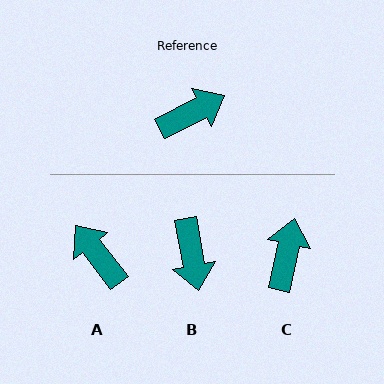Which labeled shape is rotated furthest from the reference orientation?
B, about 107 degrees away.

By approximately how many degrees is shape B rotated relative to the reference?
Approximately 107 degrees clockwise.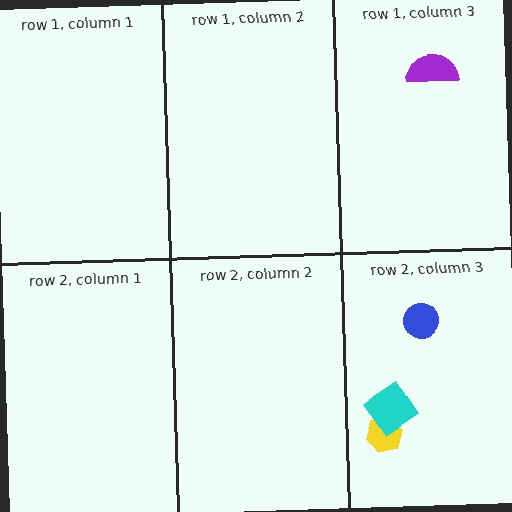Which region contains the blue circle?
The row 2, column 3 region.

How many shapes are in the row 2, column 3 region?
3.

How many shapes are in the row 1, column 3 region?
1.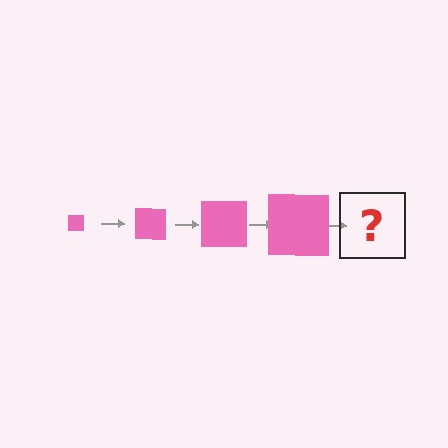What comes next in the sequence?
The next element should be a pink square, larger than the previous one.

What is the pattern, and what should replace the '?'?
The pattern is that the square gets progressively larger each step. The '?' should be a pink square, larger than the previous one.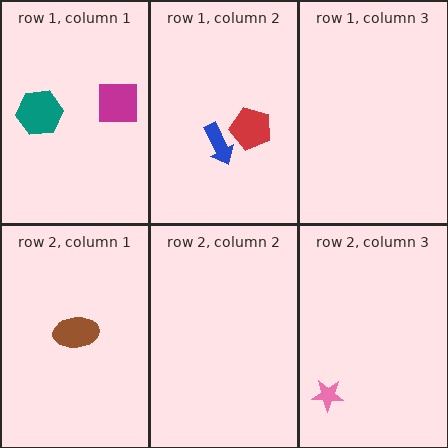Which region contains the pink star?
The row 2, column 3 region.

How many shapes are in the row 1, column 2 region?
2.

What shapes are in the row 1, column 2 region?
The red pentagon, the blue arrow.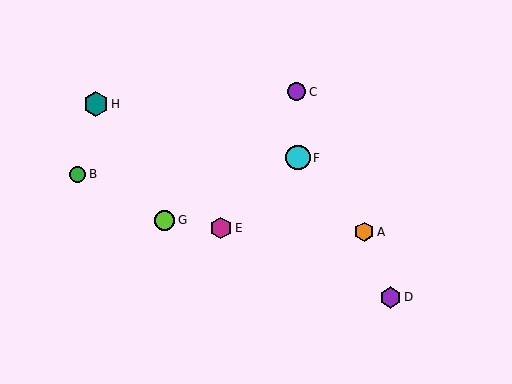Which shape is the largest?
The teal hexagon (labeled H) is the largest.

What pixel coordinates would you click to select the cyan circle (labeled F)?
Click at (298, 158) to select the cyan circle F.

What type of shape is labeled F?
Shape F is a cyan circle.